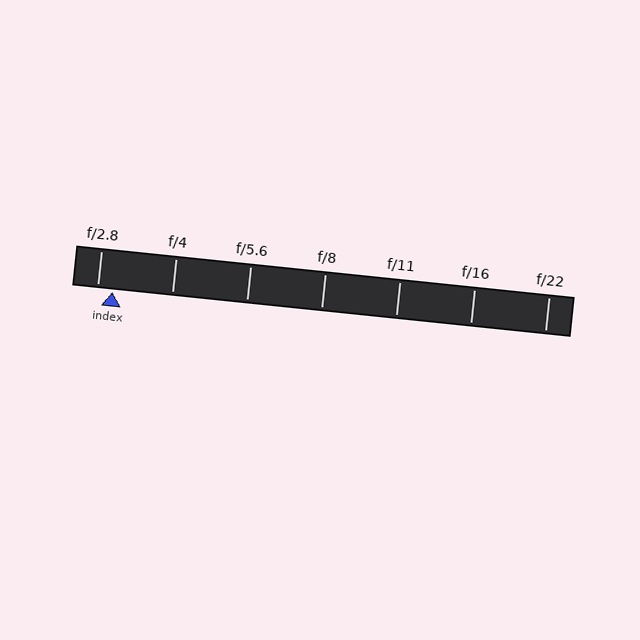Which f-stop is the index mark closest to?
The index mark is closest to f/2.8.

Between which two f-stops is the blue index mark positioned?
The index mark is between f/2.8 and f/4.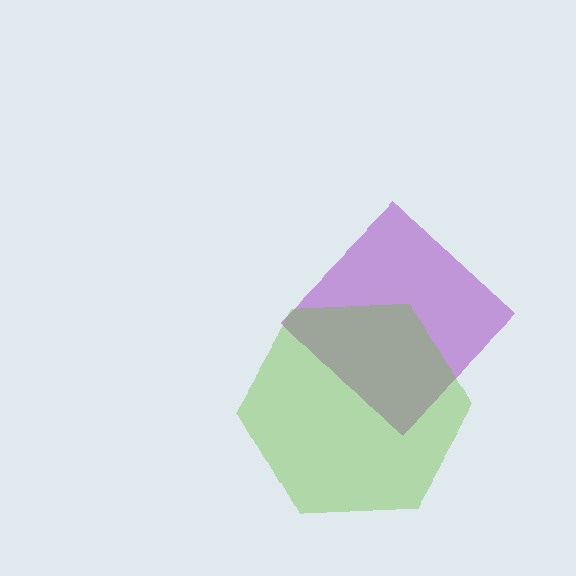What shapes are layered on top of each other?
The layered shapes are: a purple diamond, a lime hexagon.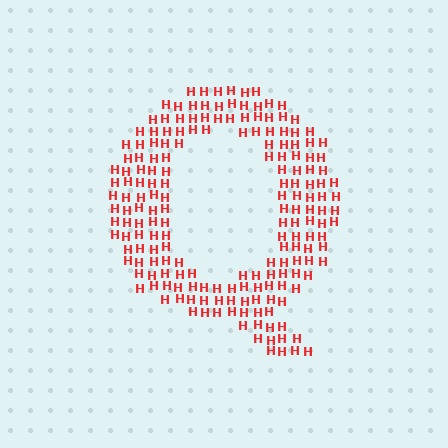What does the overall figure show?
The overall figure shows the letter Q.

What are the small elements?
The small elements are letter H's.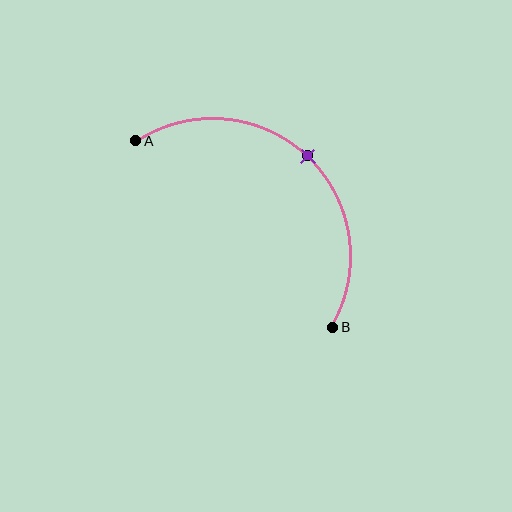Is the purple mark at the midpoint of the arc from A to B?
Yes. The purple mark lies on the arc at equal arc-length from both A and B — it is the arc midpoint.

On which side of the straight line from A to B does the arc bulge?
The arc bulges above and to the right of the straight line connecting A and B.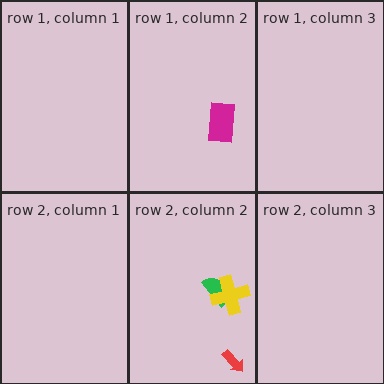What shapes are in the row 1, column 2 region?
The magenta rectangle.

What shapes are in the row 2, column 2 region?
The green semicircle, the red arrow, the yellow cross.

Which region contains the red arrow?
The row 2, column 2 region.